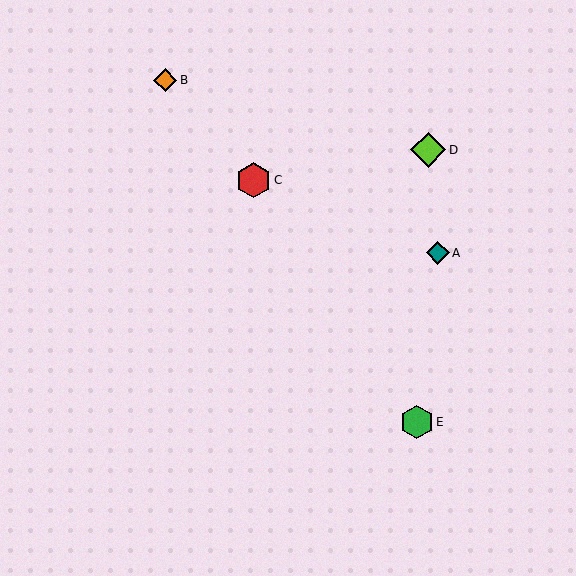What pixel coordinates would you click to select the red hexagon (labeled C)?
Click at (253, 180) to select the red hexagon C.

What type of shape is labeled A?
Shape A is a teal diamond.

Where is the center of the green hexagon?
The center of the green hexagon is at (417, 422).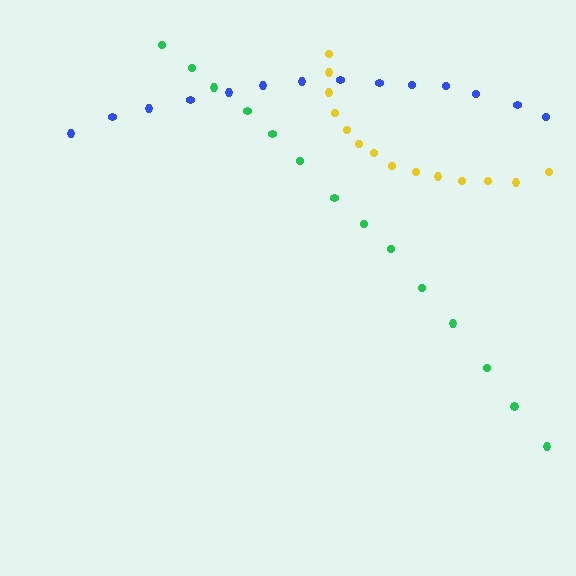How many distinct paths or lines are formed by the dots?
There are 3 distinct paths.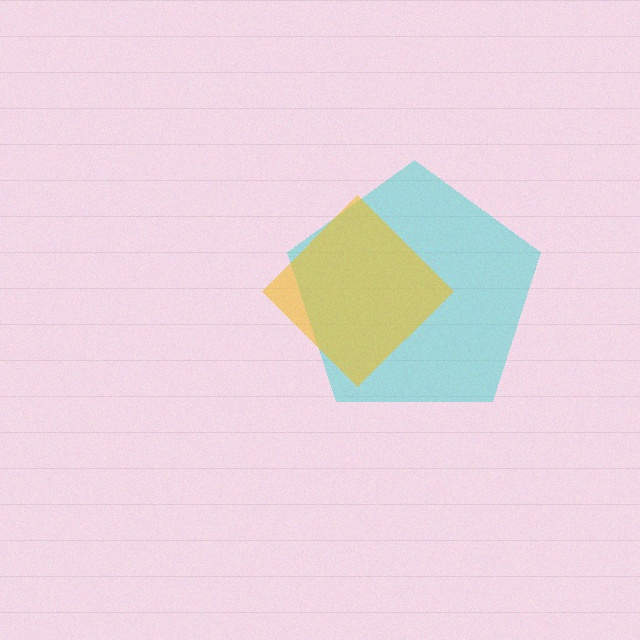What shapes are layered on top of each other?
The layered shapes are: a cyan pentagon, a yellow diamond.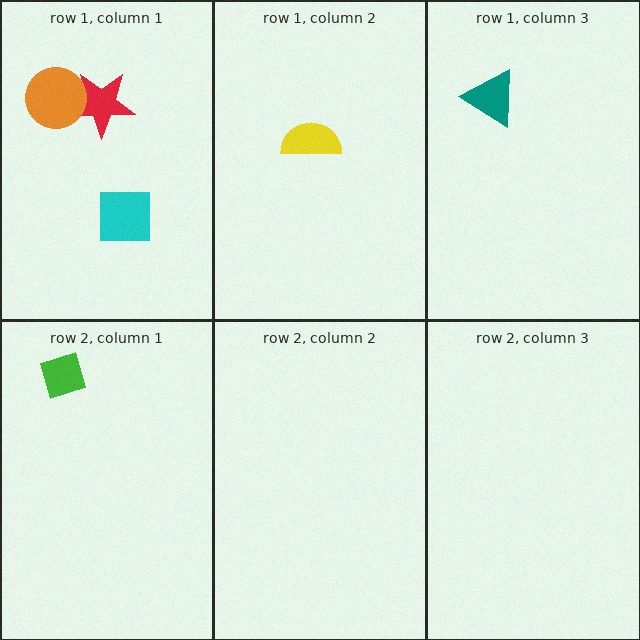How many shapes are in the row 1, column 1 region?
3.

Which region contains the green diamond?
The row 2, column 1 region.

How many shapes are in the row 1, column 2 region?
1.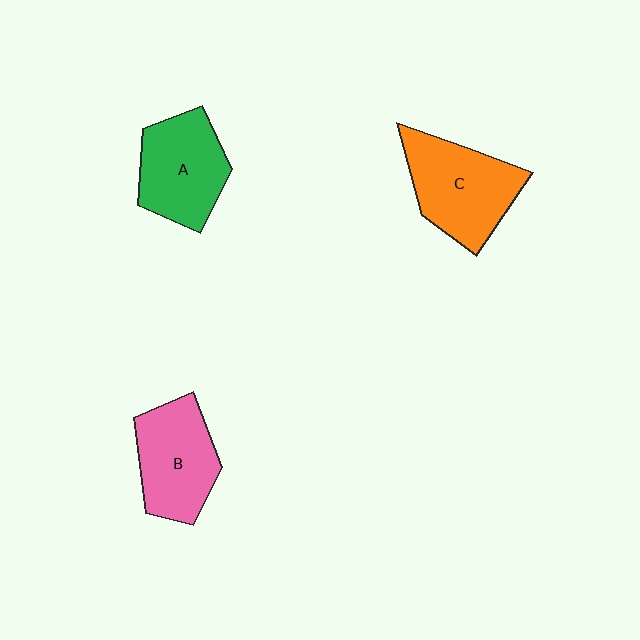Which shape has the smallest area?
Shape B (pink).